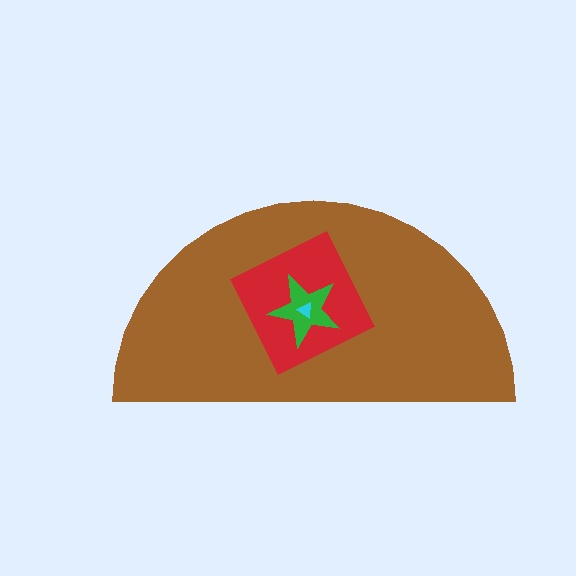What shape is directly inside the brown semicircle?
The red diamond.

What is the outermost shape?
The brown semicircle.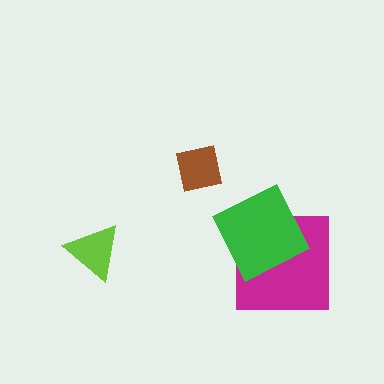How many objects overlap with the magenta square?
1 object overlaps with the magenta square.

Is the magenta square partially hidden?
Yes, it is partially covered by another shape.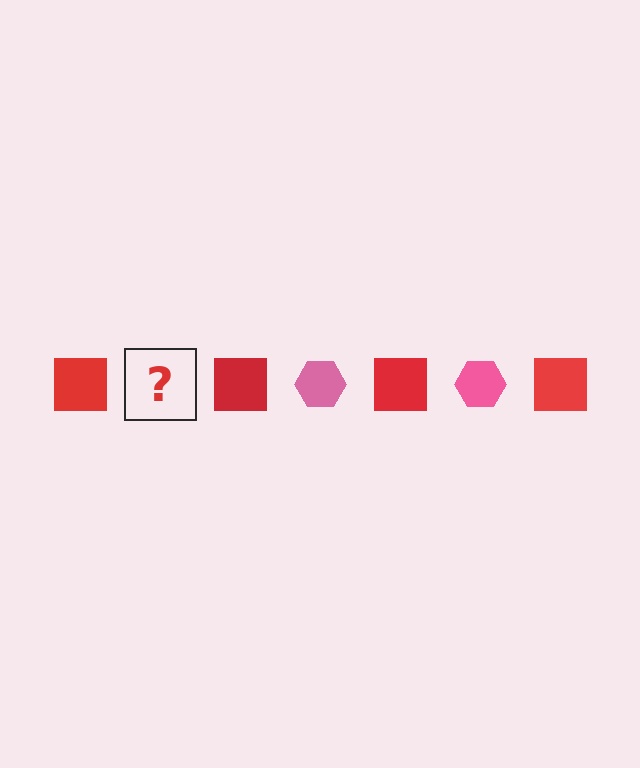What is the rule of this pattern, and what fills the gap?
The rule is that the pattern alternates between red square and pink hexagon. The gap should be filled with a pink hexagon.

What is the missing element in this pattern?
The missing element is a pink hexagon.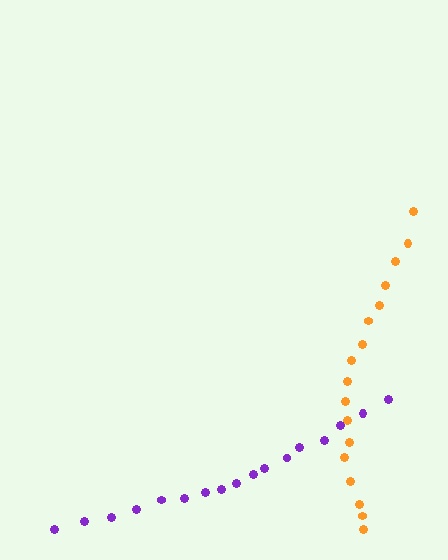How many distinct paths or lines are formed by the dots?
There are 2 distinct paths.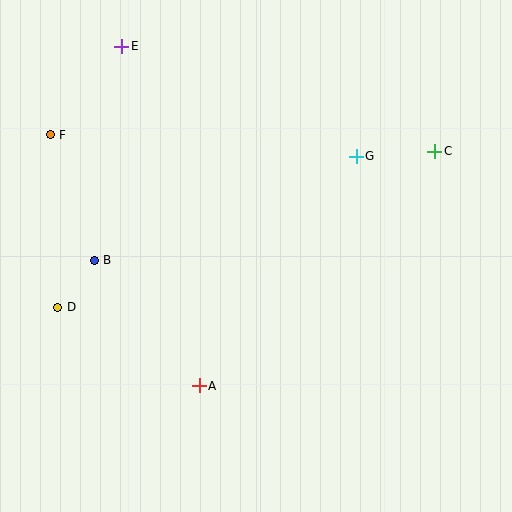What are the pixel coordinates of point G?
Point G is at (356, 156).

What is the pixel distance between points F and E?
The distance between F and E is 114 pixels.